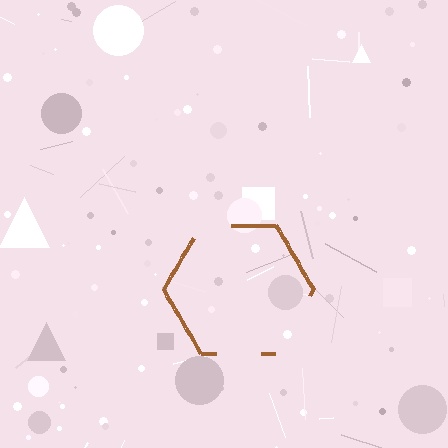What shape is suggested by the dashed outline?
The dashed outline suggests a hexagon.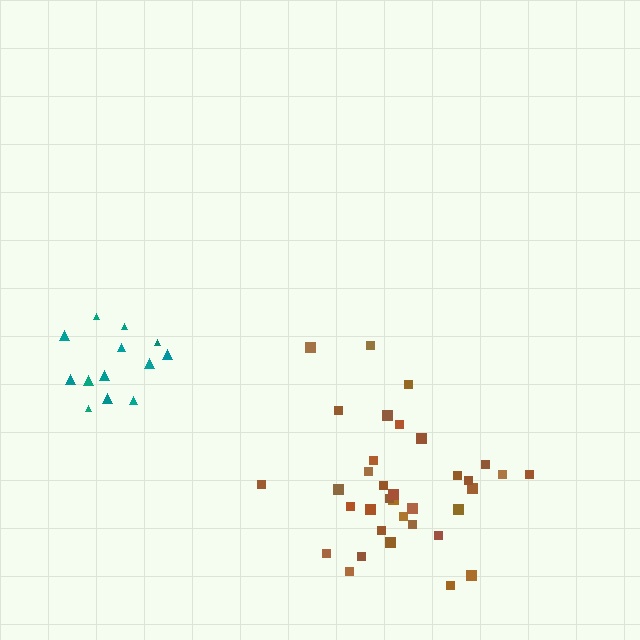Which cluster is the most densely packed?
Teal.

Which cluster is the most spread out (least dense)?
Brown.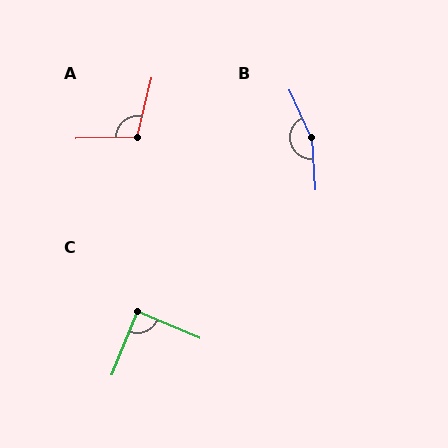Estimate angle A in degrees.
Approximately 105 degrees.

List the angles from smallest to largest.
C (89°), A (105°), B (160°).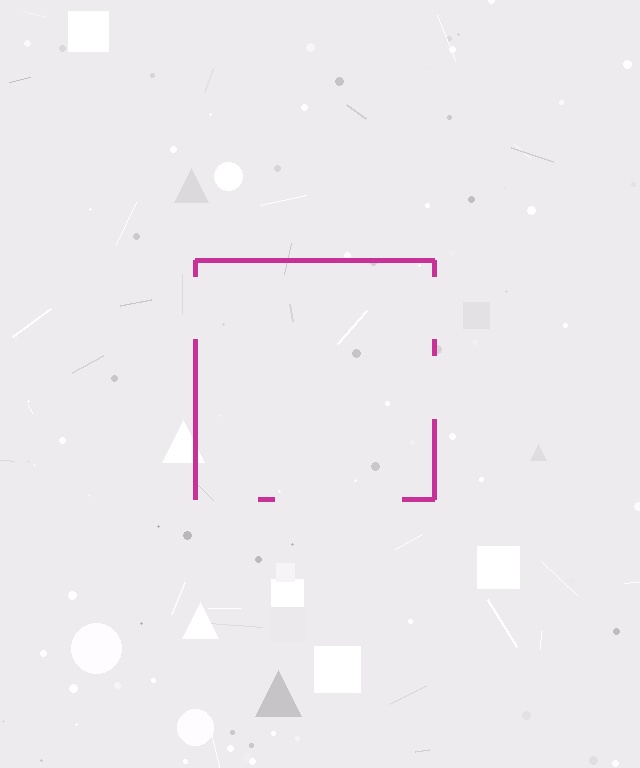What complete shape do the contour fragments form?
The contour fragments form a square.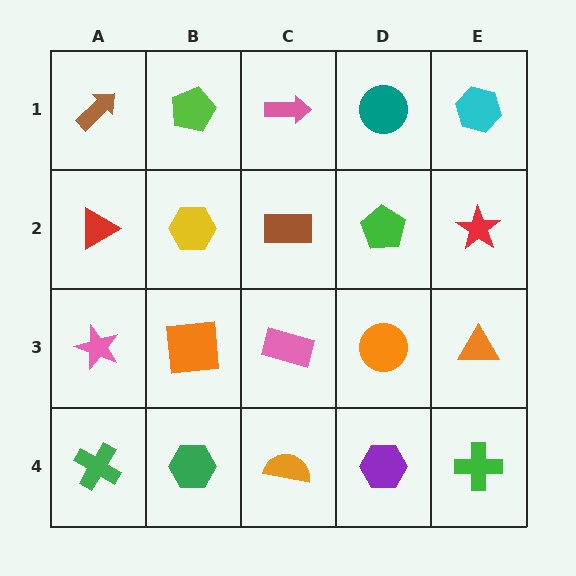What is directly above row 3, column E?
A red star.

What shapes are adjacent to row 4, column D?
An orange circle (row 3, column D), an orange semicircle (row 4, column C), a green cross (row 4, column E).